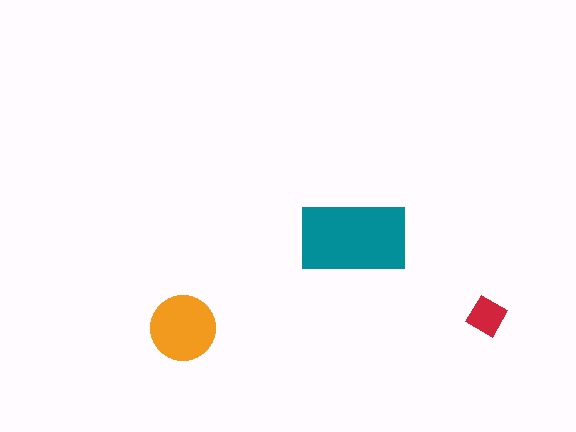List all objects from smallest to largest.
The red diamond, the orange circle, the teal rectangle.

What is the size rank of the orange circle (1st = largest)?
2nd.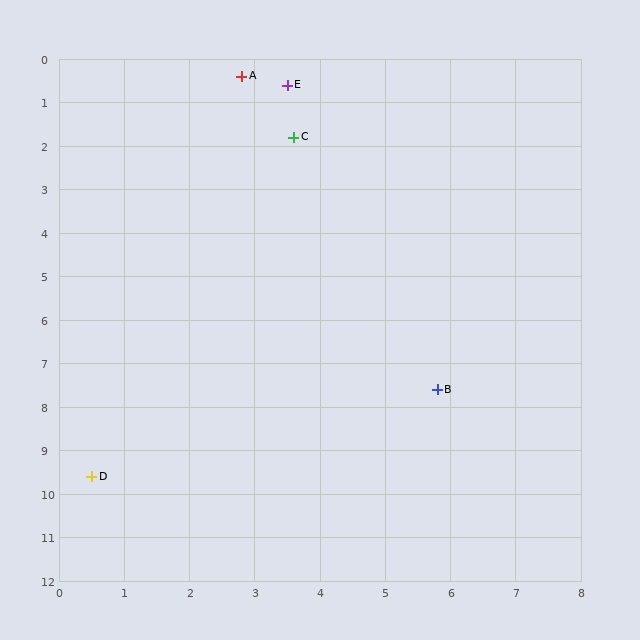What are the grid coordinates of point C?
Point C is at approximately (3.6, 1.8).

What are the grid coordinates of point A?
Point A is at approximately (2.8, 0.4).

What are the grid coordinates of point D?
Point D is at approximately (0.5, 9.6).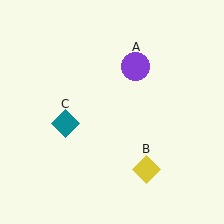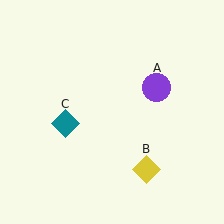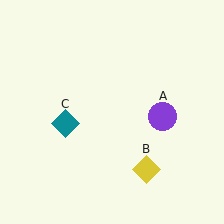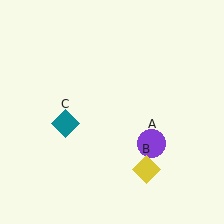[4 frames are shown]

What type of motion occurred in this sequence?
The purple circle (object A) rotated clockwise around the center of the scene.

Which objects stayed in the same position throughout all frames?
Yellow diamond (object B) and teal diamond (object C) remained stationary.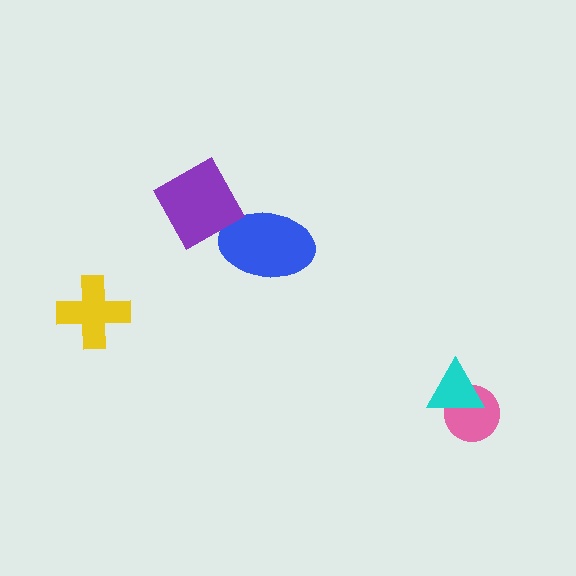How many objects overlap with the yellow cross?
0 objects overlap with the yellow cross.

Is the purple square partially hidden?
No, no other shape covers it.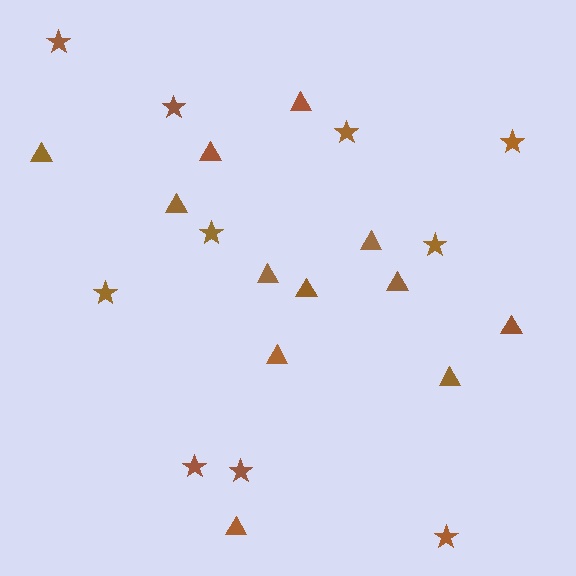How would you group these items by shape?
There are 2 groups: one group of triangles (12) and one group of stars (10).